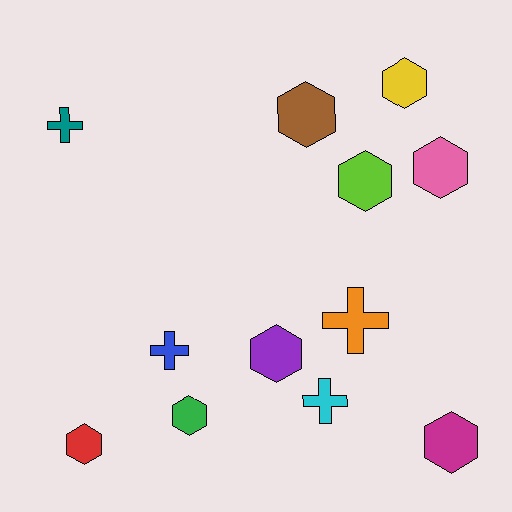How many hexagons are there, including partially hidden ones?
There are 8 hexagons.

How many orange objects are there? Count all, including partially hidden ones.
There is 1 orange object.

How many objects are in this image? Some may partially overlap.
There are 12 objects.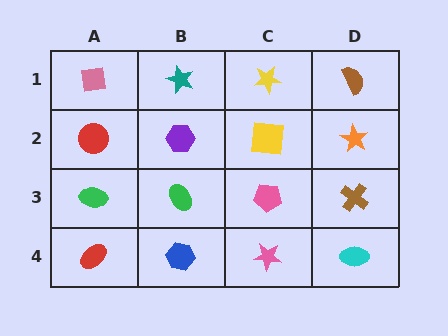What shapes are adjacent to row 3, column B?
A purple hexagon (row 2, column B), a blue hexagon (row 4, column B), a green ellipse (row 3, column A), a pink pentagon (row 3, column C).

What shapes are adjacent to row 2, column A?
A pink square (row 1, column A), a green ellipse (row 3, column A), a purple hexagon (row 2, column B).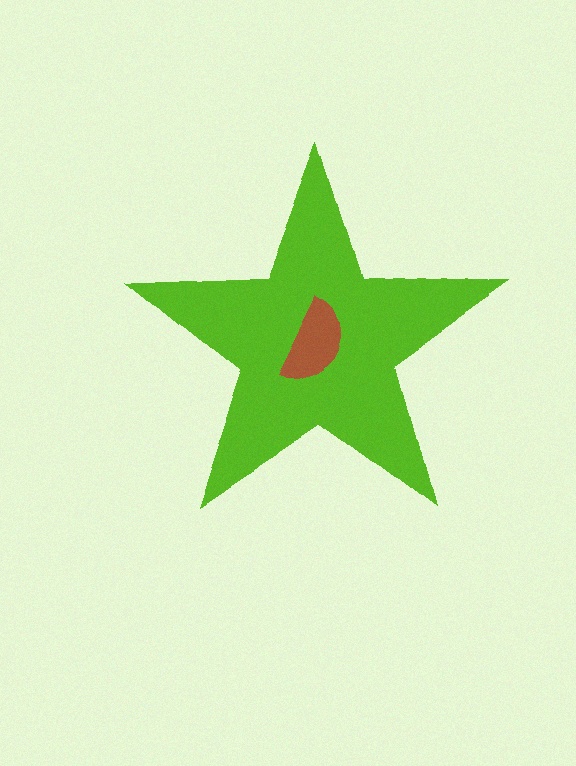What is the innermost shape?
The brown semicircle.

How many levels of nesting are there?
2.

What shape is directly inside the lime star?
The brown semicircle.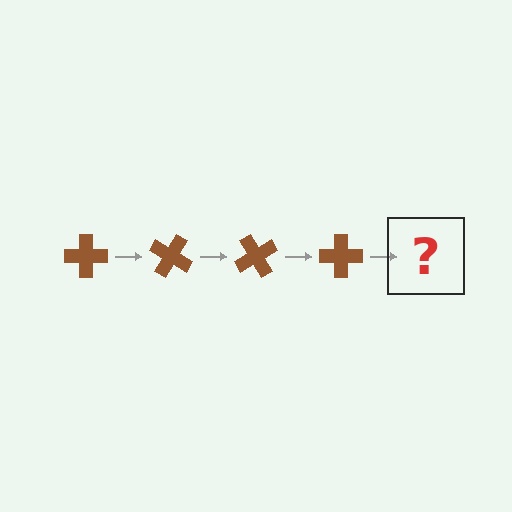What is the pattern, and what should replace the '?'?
The pattern is that the cross rotates 30 degrees each step. The '?' should be a brown cross rotated 120 degrees.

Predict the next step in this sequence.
The next step is a brown cross rotated 120 degrees.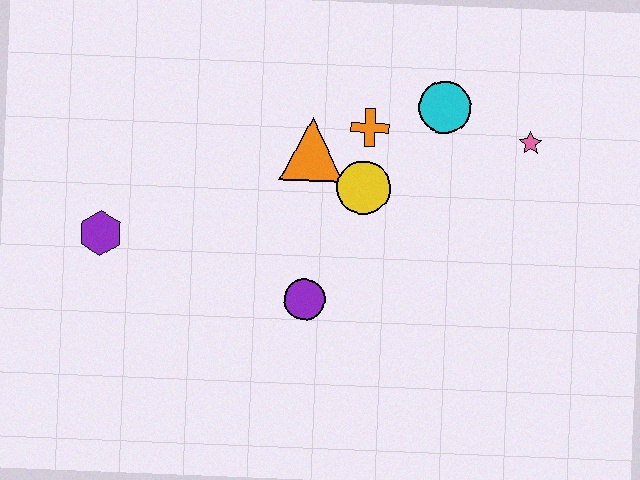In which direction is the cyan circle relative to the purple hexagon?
The cyan circle is to the right of the purple hexagon.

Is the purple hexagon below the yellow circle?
Yes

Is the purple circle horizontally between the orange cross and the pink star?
No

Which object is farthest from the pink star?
The purple hexagon is farthest from the pink star.